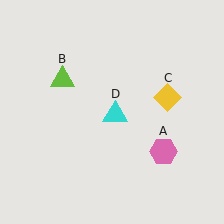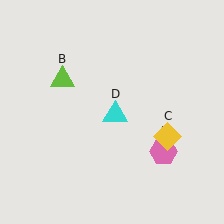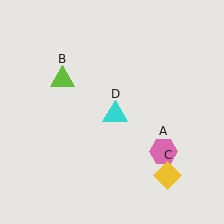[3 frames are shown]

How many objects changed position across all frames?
1 object changed position: yellow diamond (object C).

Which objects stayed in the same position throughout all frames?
Pink hexagon (object A) and lime triangle (object B) and cyan triangle (object D) remained stationary.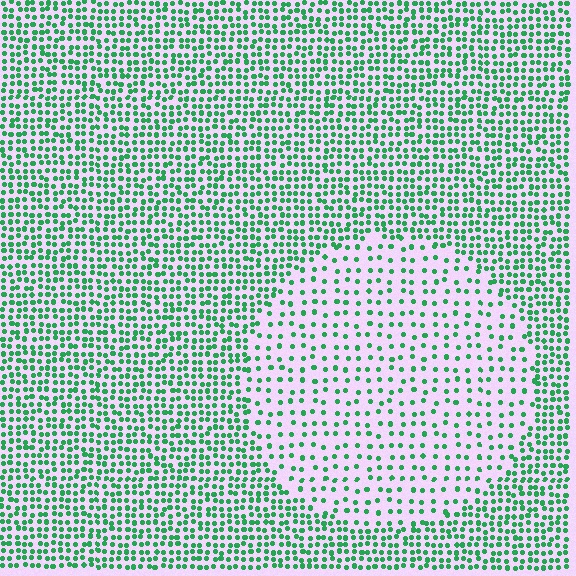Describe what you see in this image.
The image contains small green elements arranged at two different densities. A circle-shaped region is visible where the elements are less densely packed than the surrounding area.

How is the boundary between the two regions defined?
The boundary is defined by a change in element density (approximately 2.3x ratio). All elements are the same color, size, and shape.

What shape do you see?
I see a circle.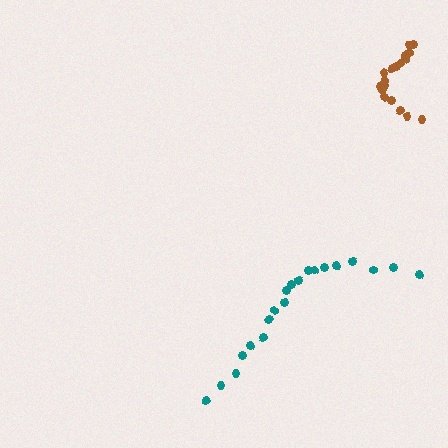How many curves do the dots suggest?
There are 2 distinct paths.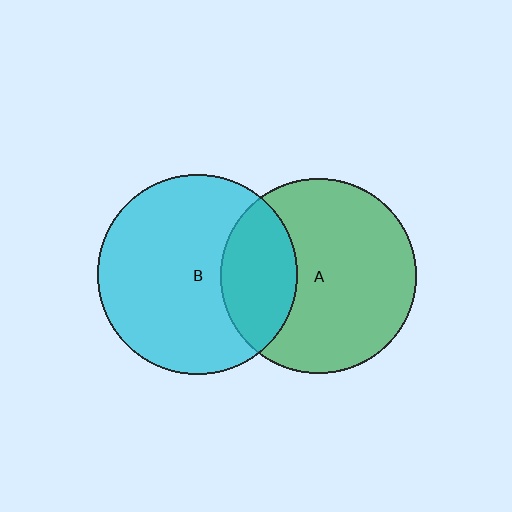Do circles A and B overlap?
Yes.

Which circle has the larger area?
Circle B (cyan).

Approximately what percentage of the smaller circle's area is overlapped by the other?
Approximately 30%.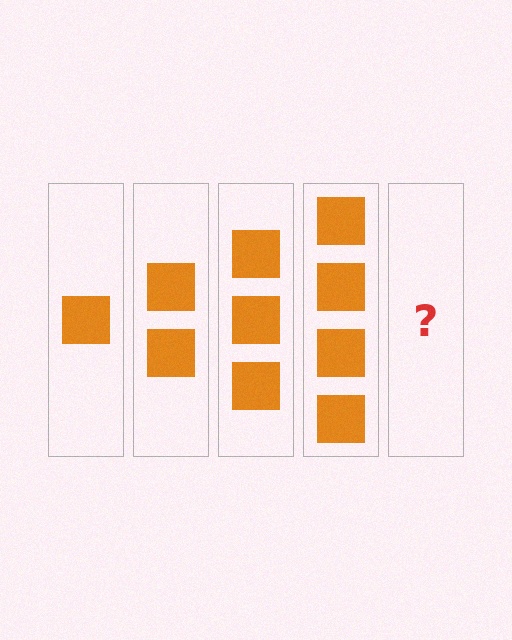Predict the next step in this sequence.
The next step is 5 squares.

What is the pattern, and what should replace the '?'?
The pattern is that each step adds one more square. The '?' should be 5 squares.